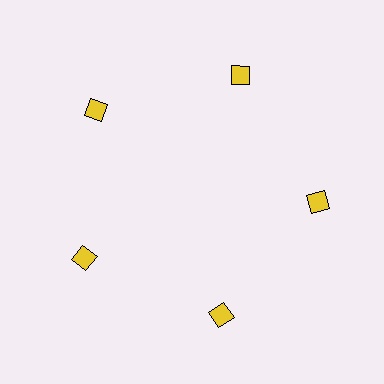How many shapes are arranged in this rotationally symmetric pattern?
There are 5 shapes, arranged in 5 groups of 1.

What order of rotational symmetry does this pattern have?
This pattern has 5-fold rotational symmetry.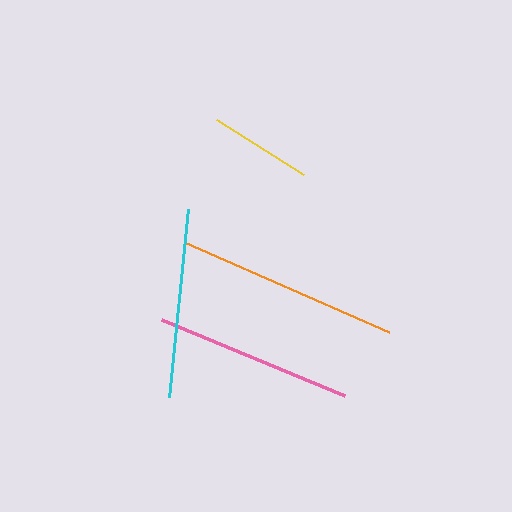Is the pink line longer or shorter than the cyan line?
The pink line is longer than the cyan line.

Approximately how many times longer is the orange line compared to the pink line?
The orange line is approximately 1.1 times the length of the pink line.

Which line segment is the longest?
The orange line is the longest at approximately 225 pixels.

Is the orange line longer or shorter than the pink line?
The orange line is longer than the pink line.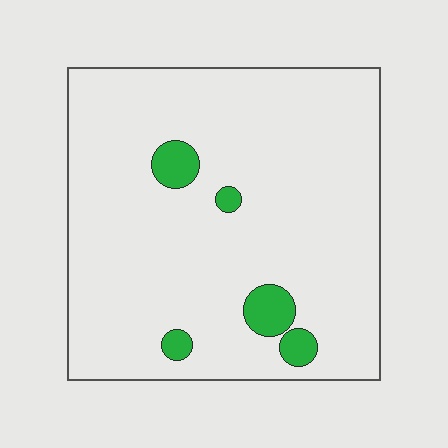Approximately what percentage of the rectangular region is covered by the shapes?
Approximately 5%.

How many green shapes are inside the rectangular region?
5.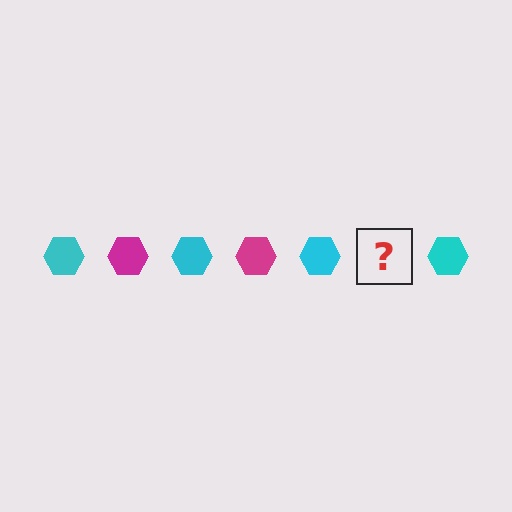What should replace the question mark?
The question mark should be replaced with a magenta hexagon.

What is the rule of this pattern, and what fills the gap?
The rule is that the pattern cycles through cyan, magenta hexagons. The gap should be filled with a magenta hexagon.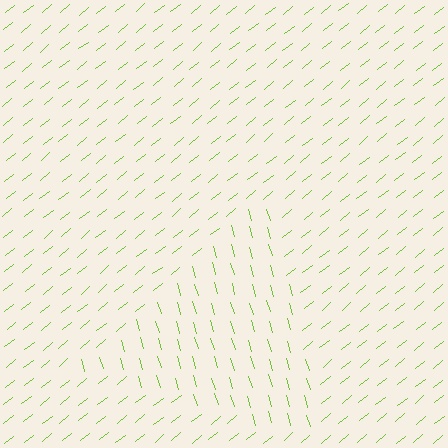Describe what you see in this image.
The image is filled with small lime line segments. A triangle region in the image has lines oriented differently from the surrounding lines, creating a visible texture boundary.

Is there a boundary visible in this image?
Yes, there is a texture boundary formed by a change in line orientation.